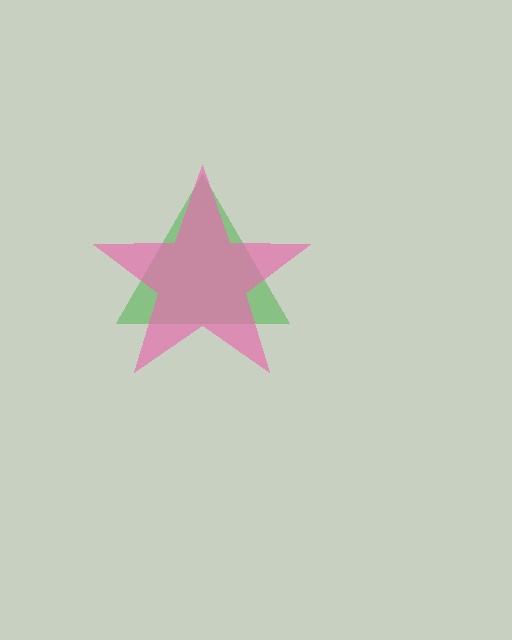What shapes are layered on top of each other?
The layered shapes are: a green triangle, a pink star.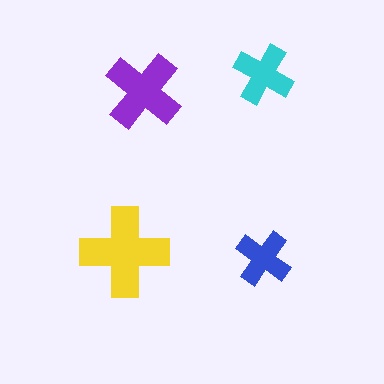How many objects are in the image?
There are 4 objects in the image.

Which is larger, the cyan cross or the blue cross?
The cyan one.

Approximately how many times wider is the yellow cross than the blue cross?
About 1.5 times wider.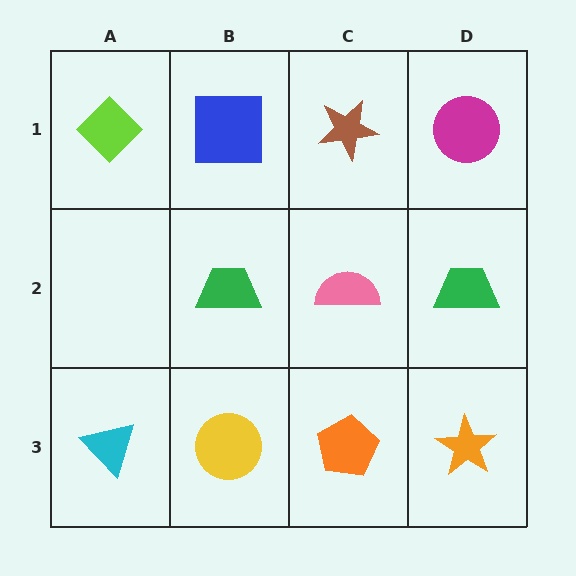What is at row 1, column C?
A brown star.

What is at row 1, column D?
A magenta circle.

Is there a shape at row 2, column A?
No, that cell is empty.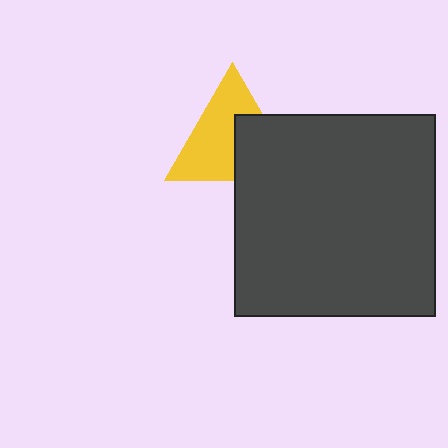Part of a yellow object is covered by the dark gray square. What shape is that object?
It is a triangle.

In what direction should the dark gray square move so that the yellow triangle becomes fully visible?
The dark gray square should move toward the lower-right. That is the shortest direction to clear the overlap and leave the yellow triangle fully visible.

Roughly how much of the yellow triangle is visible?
About half of it is visible (roughly 60%).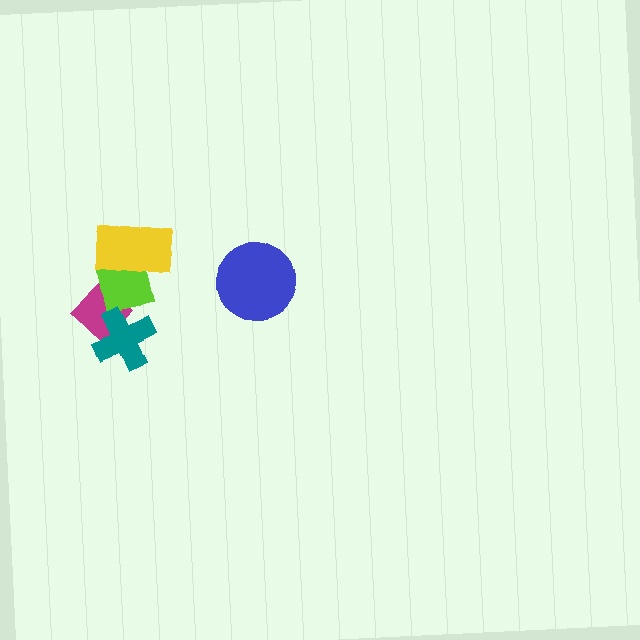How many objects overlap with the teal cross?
2 objects overlap with the teal cross.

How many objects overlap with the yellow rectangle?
1 object overlaps with the yellow rectangle.